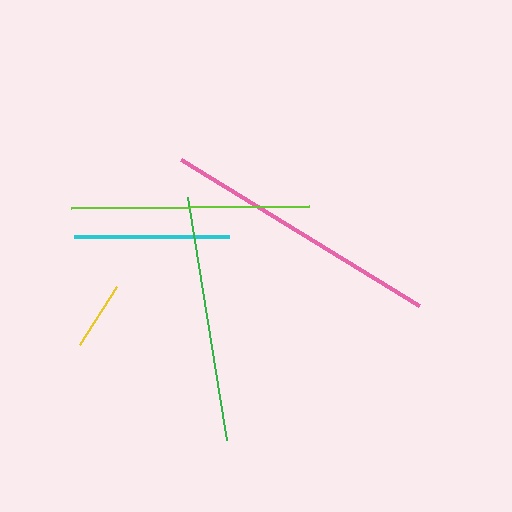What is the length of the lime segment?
The lime segment is approximately 238 pixels long.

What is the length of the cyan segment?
The cyan segment is approximately 155 pixels long.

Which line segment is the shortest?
The yellow line is the shortest at approximately 69 pixels.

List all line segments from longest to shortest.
From longest to shortest: pink, green, lime, cyan, yellow.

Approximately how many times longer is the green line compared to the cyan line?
The green line is approximately 1.6 times the length of the cyan line.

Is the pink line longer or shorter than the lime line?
The pink line is longer than the lime line.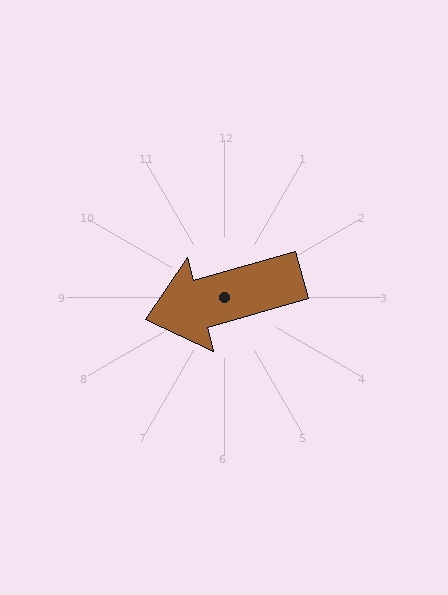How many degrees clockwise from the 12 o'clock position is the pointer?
Approximately 254 degrees.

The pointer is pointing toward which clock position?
Roughly 8 o'clock.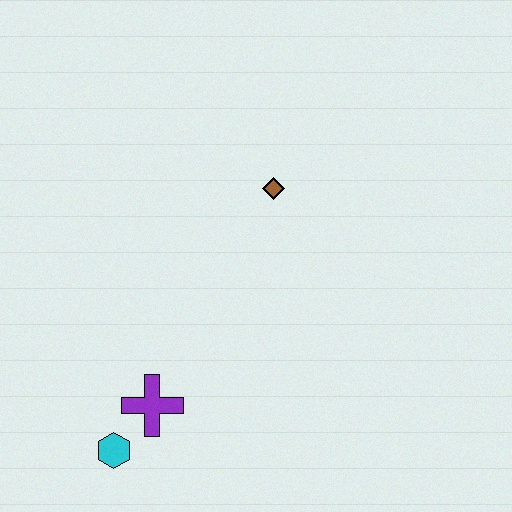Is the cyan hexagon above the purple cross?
No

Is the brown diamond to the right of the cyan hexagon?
Yes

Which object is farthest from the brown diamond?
The cyan hexagon is farthest from the brown diamond.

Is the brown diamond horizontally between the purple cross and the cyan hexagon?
No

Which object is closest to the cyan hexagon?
The purple cross is closest to the cyan hexagon.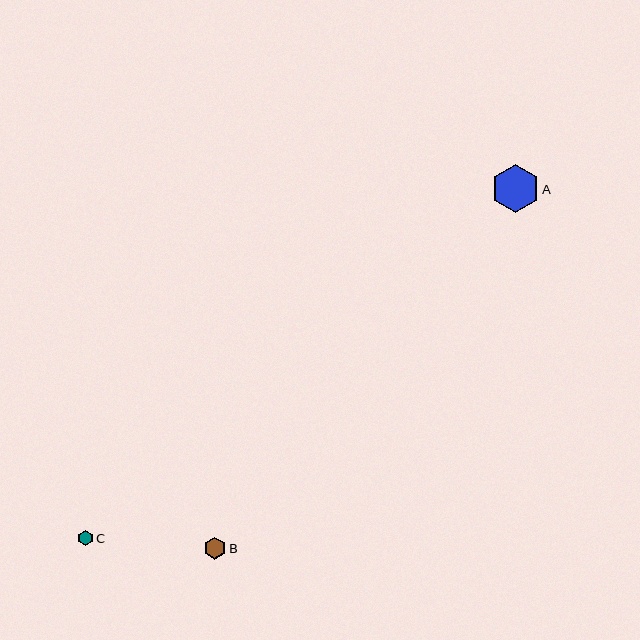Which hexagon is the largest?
Hexagon A is the largest with a size of approximately 48 pixels.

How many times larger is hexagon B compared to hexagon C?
Hexagon B is approximately 1.4 times the size of hexagon C.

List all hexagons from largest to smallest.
From largest to smallest: A, B, C.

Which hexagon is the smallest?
Hexagon C is the smallest with a size of approximately 16 pixels.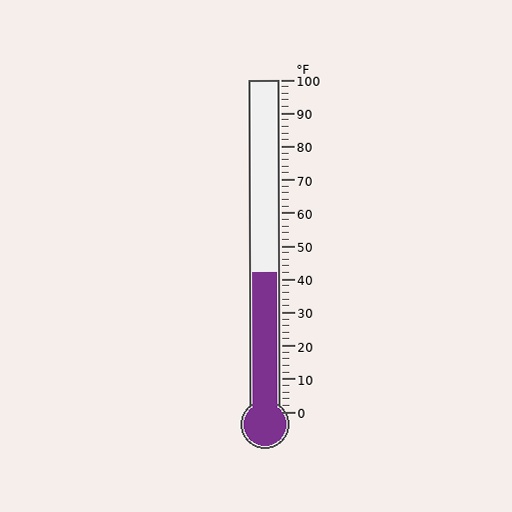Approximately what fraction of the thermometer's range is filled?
The thermometer is filled to approximately 40% of its range.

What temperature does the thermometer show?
The thermometer shows approximately 42°F.